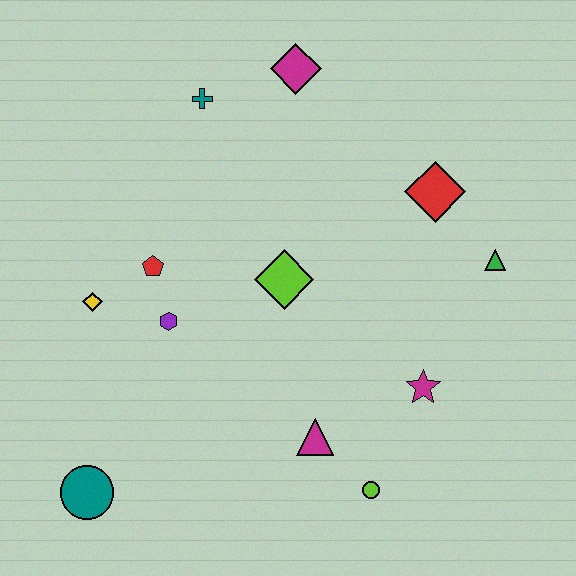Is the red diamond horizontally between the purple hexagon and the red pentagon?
No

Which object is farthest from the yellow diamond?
The green triangle is farthest from the yellow diamond.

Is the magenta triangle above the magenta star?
No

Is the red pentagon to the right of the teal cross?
No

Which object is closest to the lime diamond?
The purple hexagon is closest to the lime diamond.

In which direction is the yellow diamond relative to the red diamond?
The yellow diamond is to the left of the red diamond.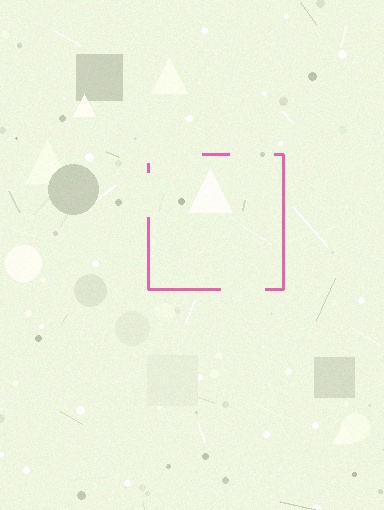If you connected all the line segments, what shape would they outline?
They would outline a square.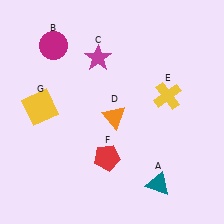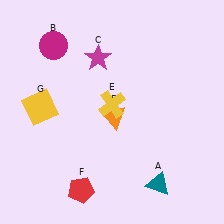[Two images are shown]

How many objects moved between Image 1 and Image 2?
2 objects moved between the two images.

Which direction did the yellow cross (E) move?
The yellow cross (E) moved left.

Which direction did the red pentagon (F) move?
The red pentagon (F) moved down.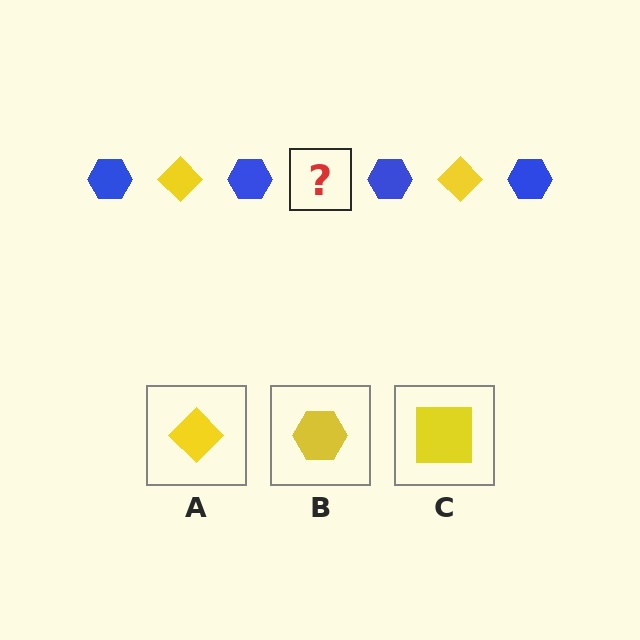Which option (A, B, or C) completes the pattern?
A.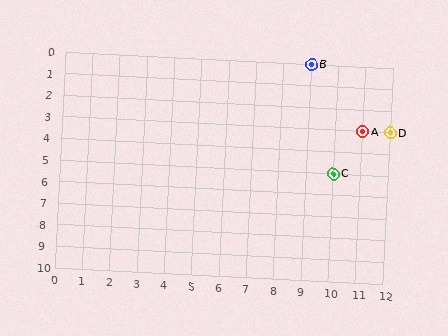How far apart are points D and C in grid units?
Points D and C are 2 columns and 2 rows apart (about 2.8 grid units diagonally).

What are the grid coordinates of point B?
Point B is at grid coordinates (9, 0).